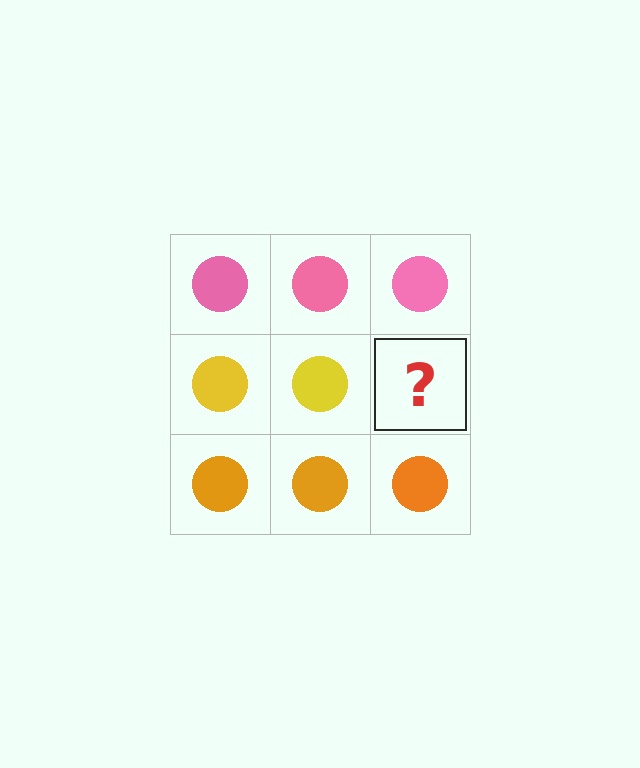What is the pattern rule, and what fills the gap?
The rule is that each row has a consistent color. The gap should be filled with a yellow circle.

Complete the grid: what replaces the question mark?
The question mark should be replaced with a yellow circle.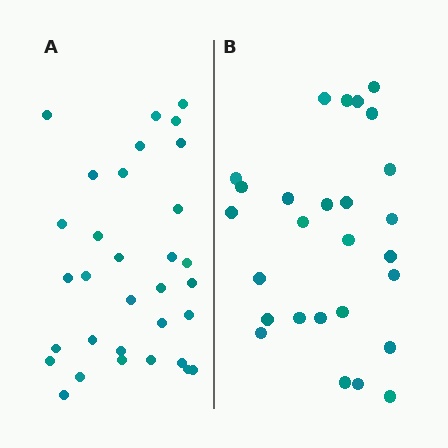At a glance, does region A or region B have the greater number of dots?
Region A (the left region) has more dots.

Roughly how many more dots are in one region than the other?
Region A has about 5 more dots than region B.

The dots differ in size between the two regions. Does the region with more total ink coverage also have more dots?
No. Region B has more total ink coverage because its dots are larger, but region A actually contains more individual dots. Total area can be misleading — the number of items is what matters here.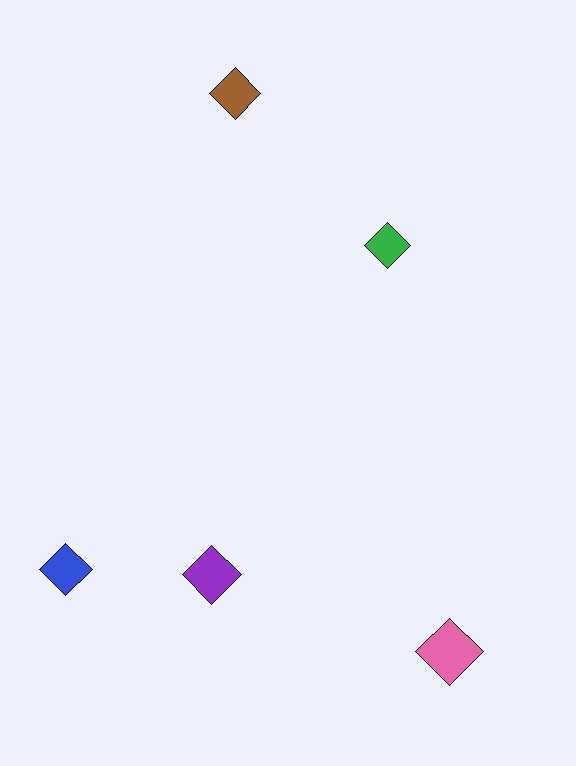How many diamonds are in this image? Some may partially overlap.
There are 5 diamonds.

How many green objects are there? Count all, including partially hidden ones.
There is 1 green object.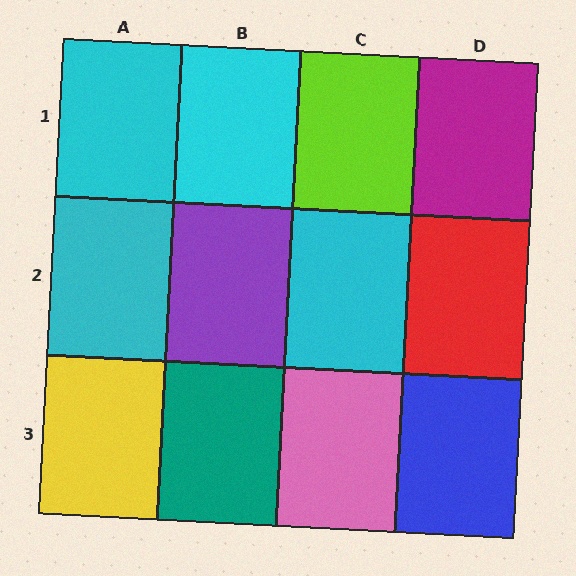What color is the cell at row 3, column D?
Blue.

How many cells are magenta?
1 cell is magenta.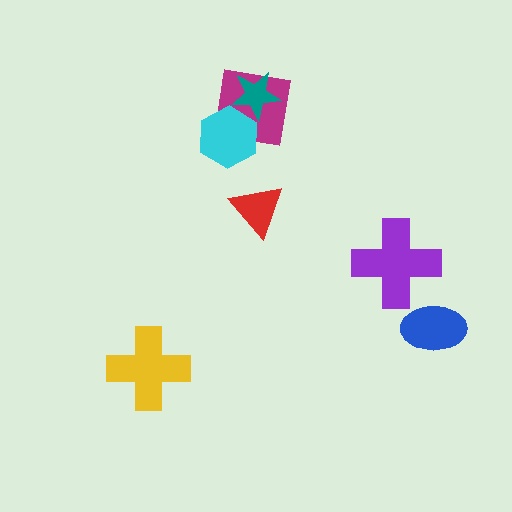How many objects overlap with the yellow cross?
0 objects overlap with the yellow cross.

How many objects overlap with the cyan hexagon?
2 objects overlap with the cyan hexagon.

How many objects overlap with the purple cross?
0 objects overlap with the purple cross.